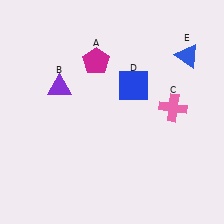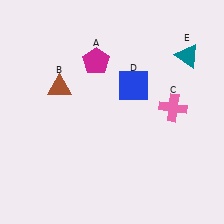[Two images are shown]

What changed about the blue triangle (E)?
In Image 1, E is blue. In Image 2, it changed to teal.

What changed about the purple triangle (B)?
In Image 1, B is purple. In Image 2, it changed to brown.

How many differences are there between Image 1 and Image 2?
There are 2 differences between the two images.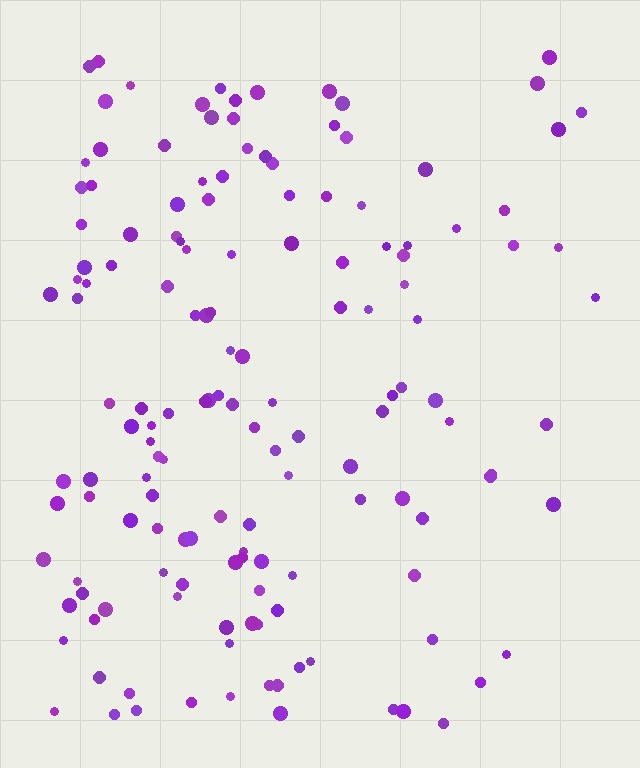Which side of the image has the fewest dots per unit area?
The right.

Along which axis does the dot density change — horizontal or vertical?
Horizontal.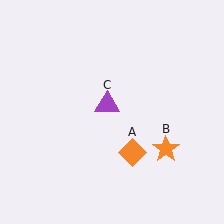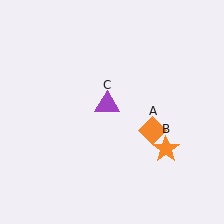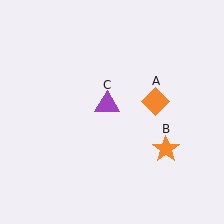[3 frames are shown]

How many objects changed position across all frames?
1 object changed position: orange diamond (object A).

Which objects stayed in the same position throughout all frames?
Orange star (object B) and purple triangle (object C) remained stationary.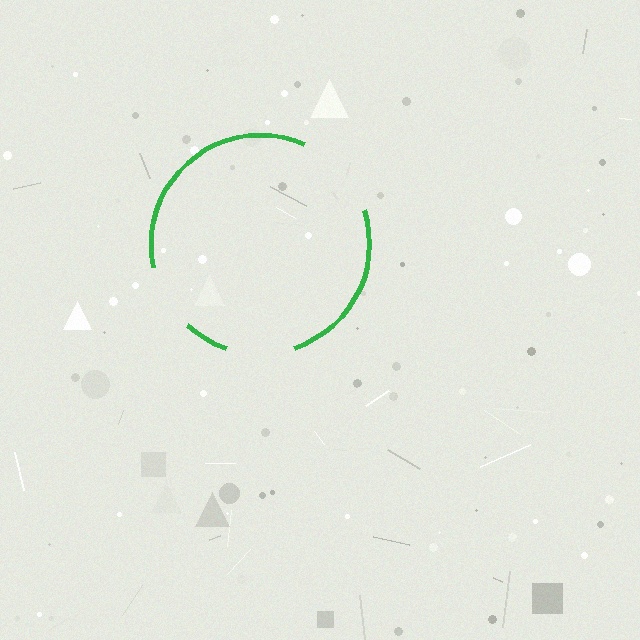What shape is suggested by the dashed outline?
The dashed outline suggests a circle.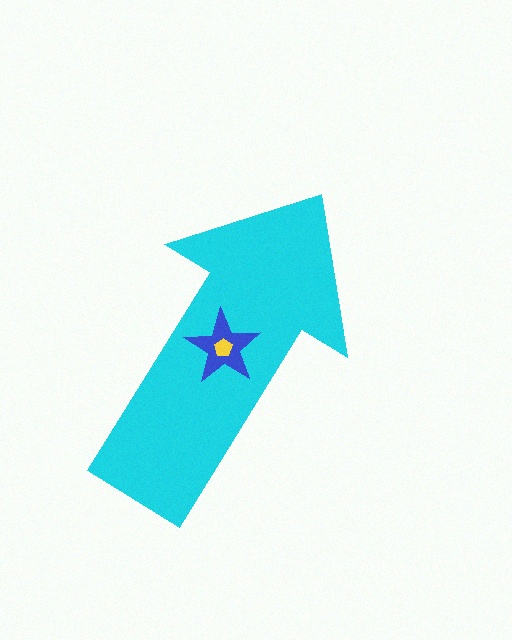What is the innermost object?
The yellow pentagon.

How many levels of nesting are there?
3.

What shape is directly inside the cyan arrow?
The blue star.